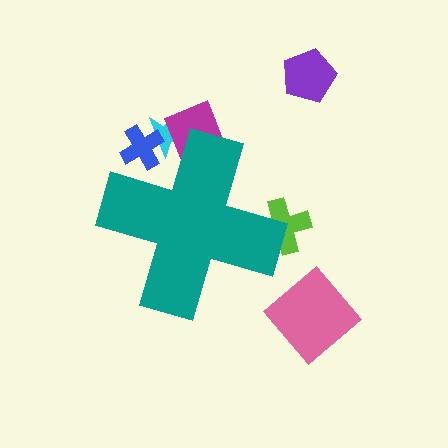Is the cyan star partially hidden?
Yes, the cyan star is partially hidden behind the teal cross.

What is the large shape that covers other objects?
A teal cross.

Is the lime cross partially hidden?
Yes, the lime cross is partially hidden behind the teal cross.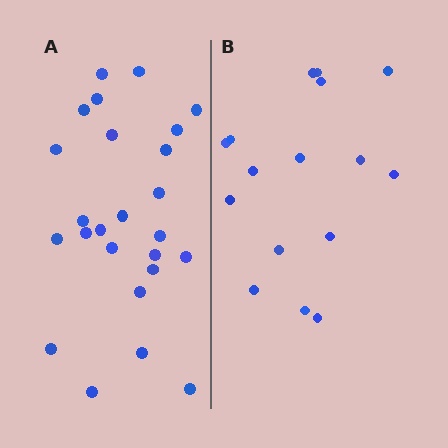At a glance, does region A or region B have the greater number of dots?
Region A (the left region) has more dots.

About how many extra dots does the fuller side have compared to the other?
Region A has roughly 8 or so more dots than region B.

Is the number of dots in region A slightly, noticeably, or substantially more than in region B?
Region A has substantially more. The ratio is roughly 1.6 to 1.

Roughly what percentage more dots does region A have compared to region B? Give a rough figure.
About 55% more.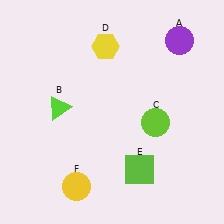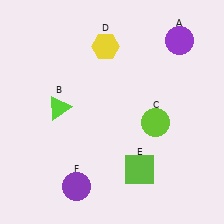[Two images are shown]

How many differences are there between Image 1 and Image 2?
There is 1 difference between the two images.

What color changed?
The circle (F) changed from yellow in Image 1 to purple in Image 2.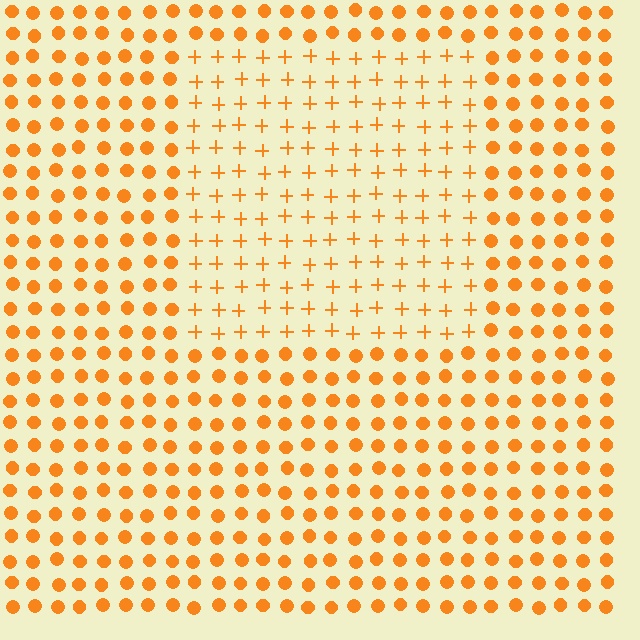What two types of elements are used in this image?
The image uses plus signs inside the rectangle region and circles outside it.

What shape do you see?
I see a rectangle.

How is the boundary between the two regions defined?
The boundary is defined by a change in element shape: plus signs inside vs. circles outside. All elements share the same color and spacing.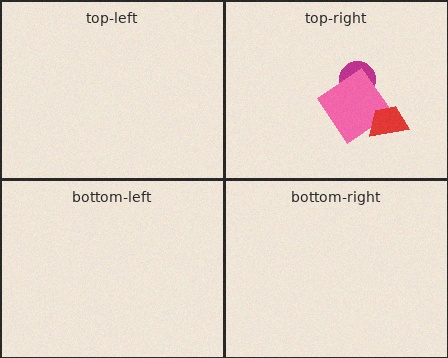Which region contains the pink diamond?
The top-right region.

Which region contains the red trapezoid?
The top-right region.